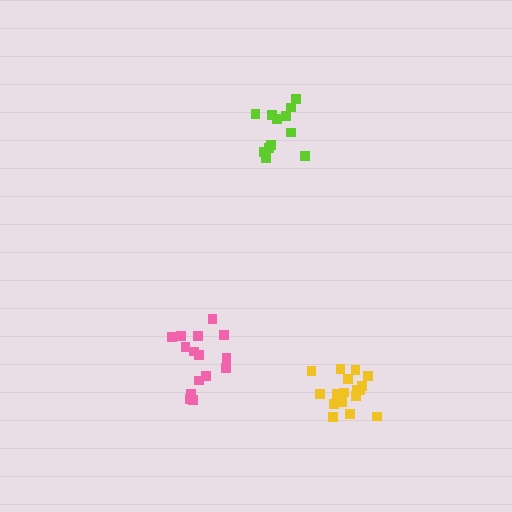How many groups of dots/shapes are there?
There are 3 groups.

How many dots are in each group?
Group 1: 12 dots, Group 2: 17 dots, Group 3: 15 dots (44 total).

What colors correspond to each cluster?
The clusters are colored: lime, yellow, pink.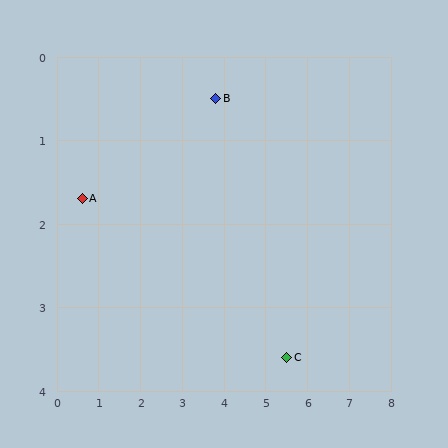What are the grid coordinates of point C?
Point C is at approximately (5.5, 3.6).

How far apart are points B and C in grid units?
Points B and C are about 3.5 grid units apart.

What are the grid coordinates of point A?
Point A is at approximately (0.6, 1.7).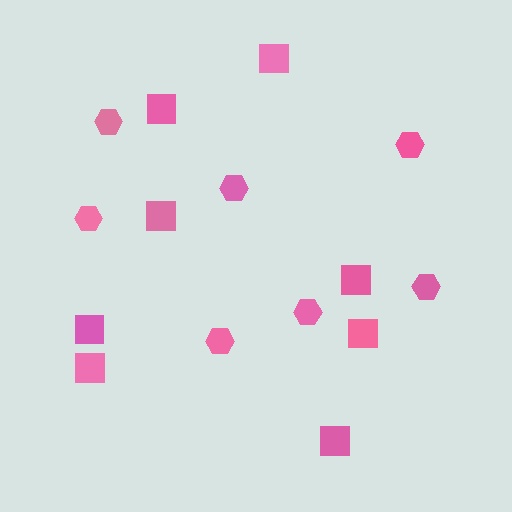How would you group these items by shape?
There are 2 groups: one group of squares (8) and one group of hexagons (7).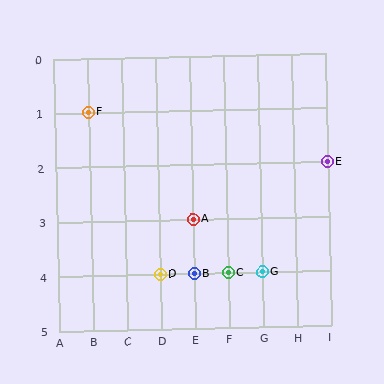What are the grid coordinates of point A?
Point A is at grid coordinates (E, 3).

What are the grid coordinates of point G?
Point G is at grid coordinates (G, 4).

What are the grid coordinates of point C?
Point C is at grid coordinates (F, 4).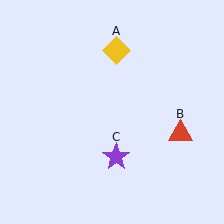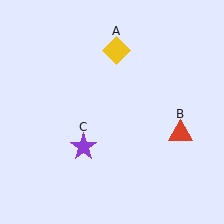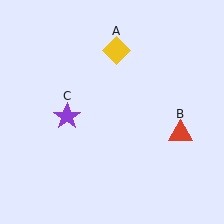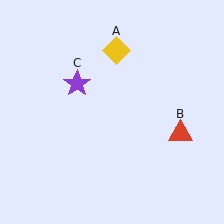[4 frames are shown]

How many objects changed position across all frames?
1 object changed position: purple star (object C).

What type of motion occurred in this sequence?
The purple star (object C) rotated clockwise around the center of the scene.